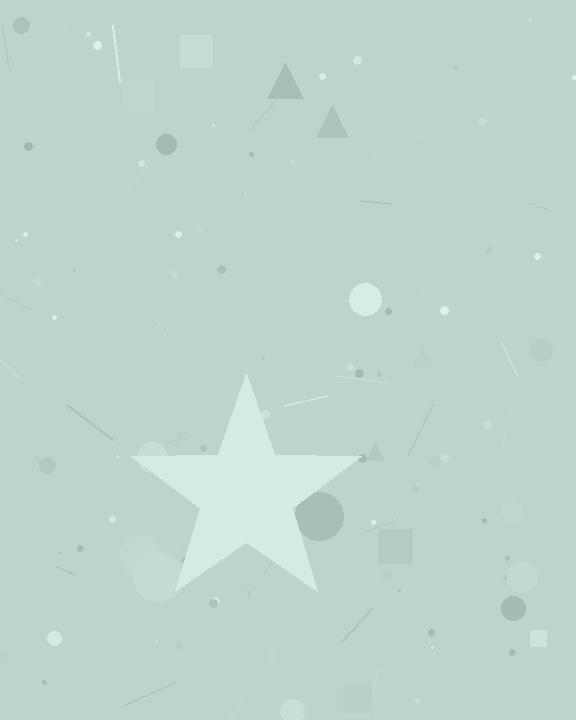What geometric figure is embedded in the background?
A star is embedded in the background.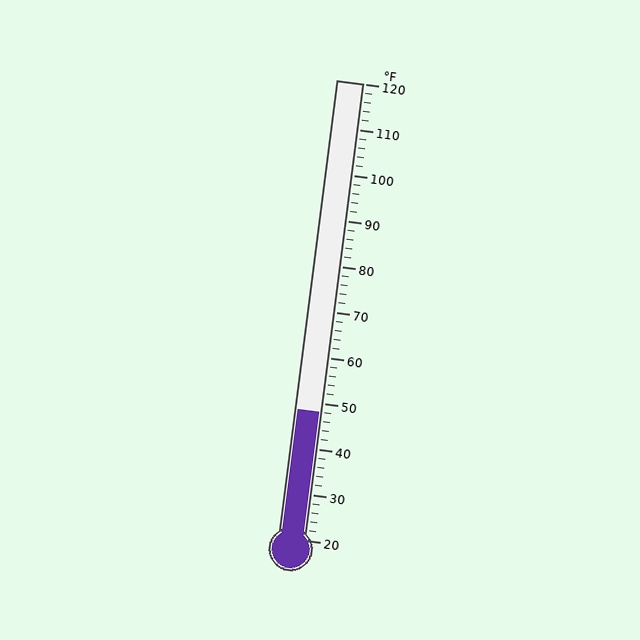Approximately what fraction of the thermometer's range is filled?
The thermometer is filled to approximately 30% of its range.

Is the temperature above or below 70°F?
The temperature is below 70°F.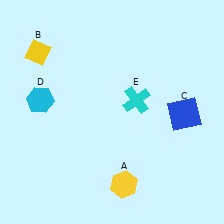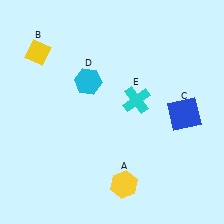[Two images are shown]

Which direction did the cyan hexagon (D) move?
The cyan hexagon (D) moved right.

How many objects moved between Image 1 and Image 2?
1 object moved between the two images.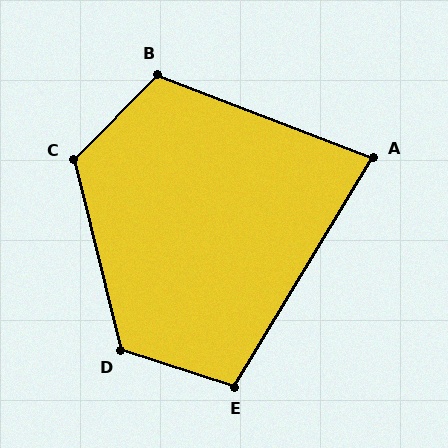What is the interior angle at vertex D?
Approximately 122 degrees (obtuse).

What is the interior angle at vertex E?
Approximately 103 degrees (obtuse).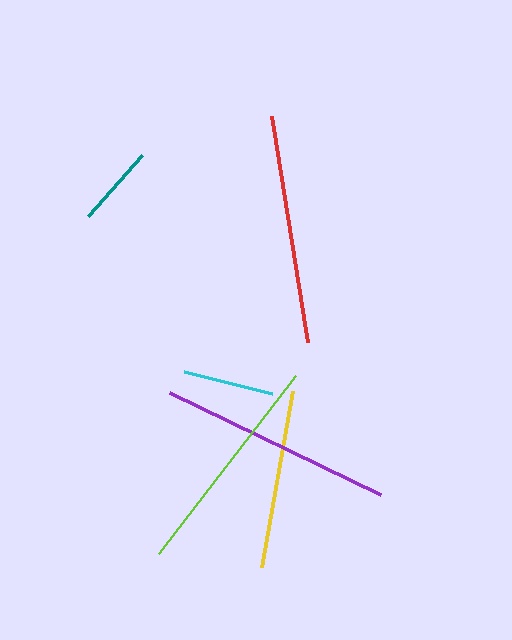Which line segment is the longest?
The purple line is the longest at approximately 235 pixels.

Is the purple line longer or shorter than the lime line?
The purple line is longer than the lime line.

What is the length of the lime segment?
The lime segment is approximately 224 pixels long.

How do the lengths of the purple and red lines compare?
The purple and red lines are approximately the same length.